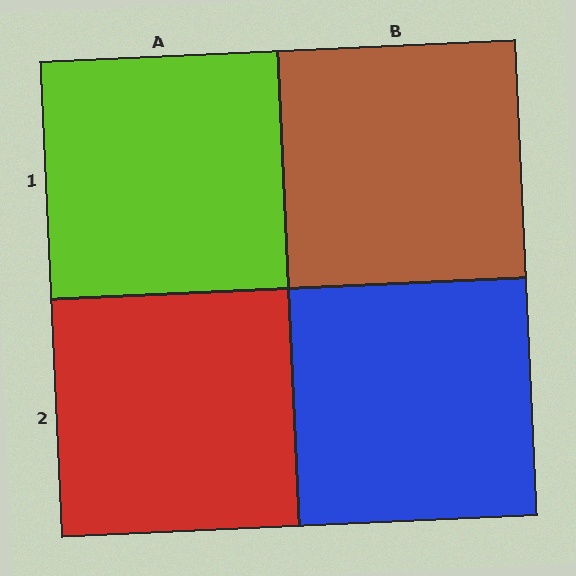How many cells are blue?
1 cell is blue.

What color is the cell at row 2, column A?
Red.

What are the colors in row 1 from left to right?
Lime, brown.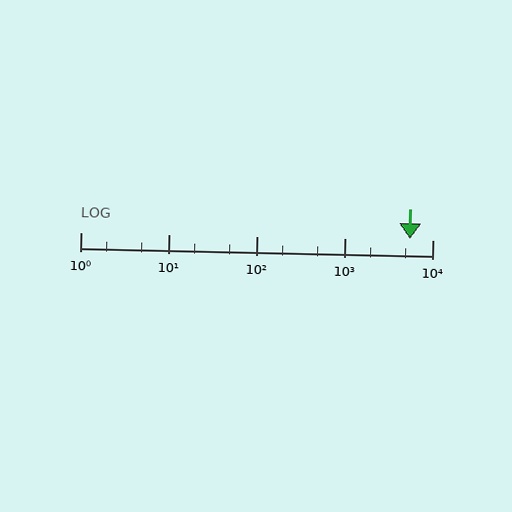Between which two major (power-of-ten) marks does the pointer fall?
The pointer is between 1000 and 10000.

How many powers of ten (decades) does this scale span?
The scale spans 4 decades, from 1 to 10000.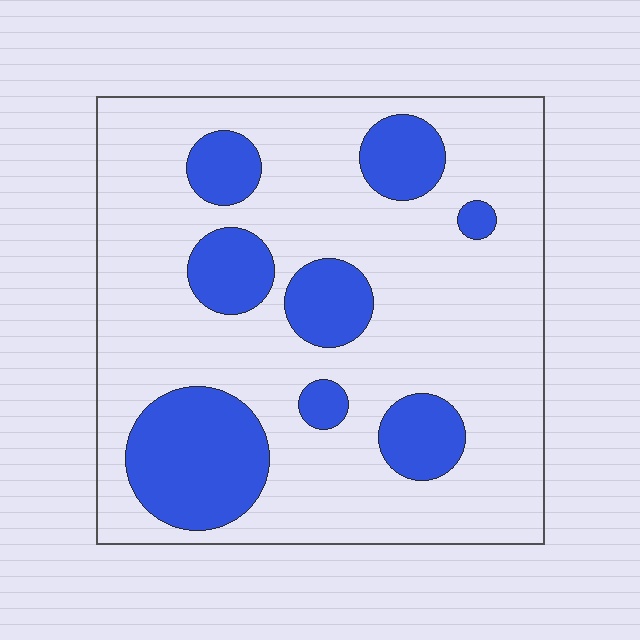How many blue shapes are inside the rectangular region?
8.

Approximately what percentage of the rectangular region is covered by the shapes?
Approximately 25%.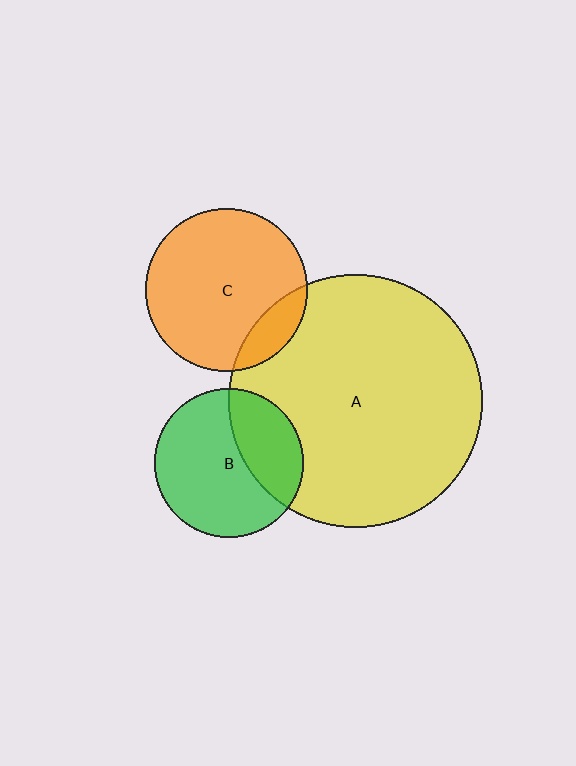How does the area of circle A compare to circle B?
Approximately 2.9 times.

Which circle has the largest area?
Circle A (yellow).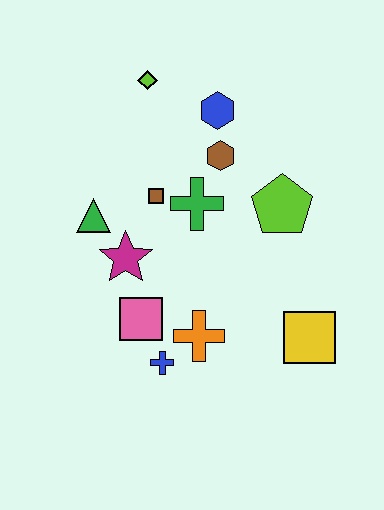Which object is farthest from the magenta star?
The yellow square is farthest from the magenta star.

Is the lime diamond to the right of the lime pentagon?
No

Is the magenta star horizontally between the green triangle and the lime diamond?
Yes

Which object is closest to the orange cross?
The blue cross is closest to the orange cross.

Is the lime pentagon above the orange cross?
Yes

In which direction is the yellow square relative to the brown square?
The yellow square is to the right of the brown square.